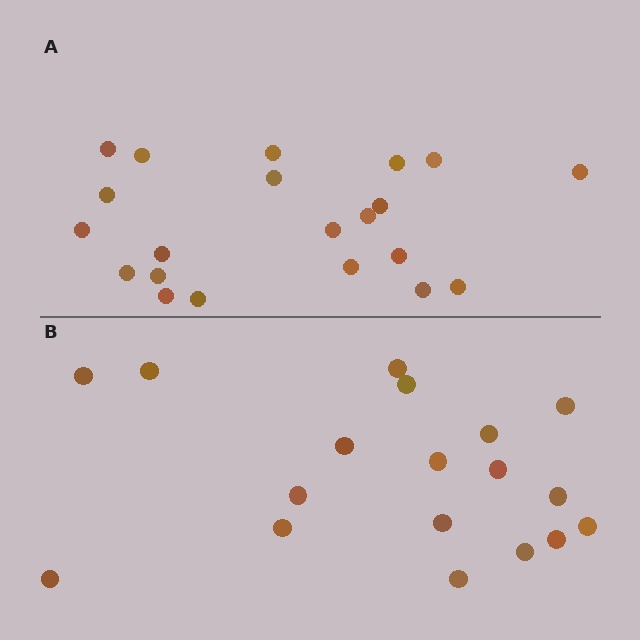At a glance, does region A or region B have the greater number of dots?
Region A (the top region) has more dots.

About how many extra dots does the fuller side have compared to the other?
Region A has just a few more — roughly 2 or 3 more dots than region B.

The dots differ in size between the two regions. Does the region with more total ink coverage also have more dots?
No. Region B has more total ink coverage because its dots are larger, but region A actually contains more individual dots. Total area can be misleading — the number of items is what matters here.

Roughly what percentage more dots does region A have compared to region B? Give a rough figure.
About 15% more.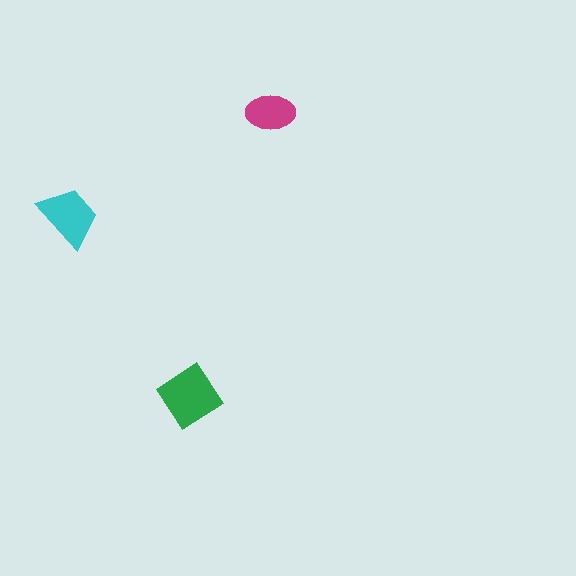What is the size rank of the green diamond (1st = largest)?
1st.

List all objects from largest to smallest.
The green diamond, the cyan trapezoid, the magenta ellipse.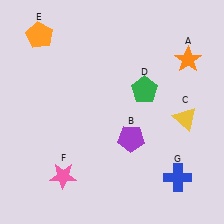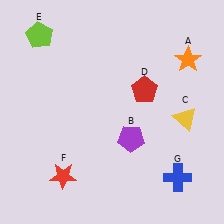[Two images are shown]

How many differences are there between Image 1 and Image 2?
There are 3 differences between the two images.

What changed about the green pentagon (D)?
In Image 1, D is green. In Image 2, it changed to red.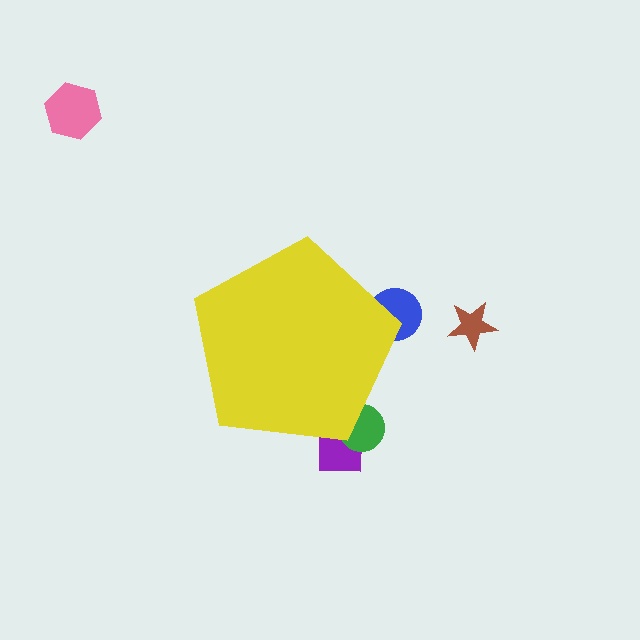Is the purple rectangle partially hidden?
Yes, the purple rectangle is partially hidden behind the yellow pentagon.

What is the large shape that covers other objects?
A yellow pentagon.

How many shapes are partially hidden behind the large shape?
3 shapes are partially hidden.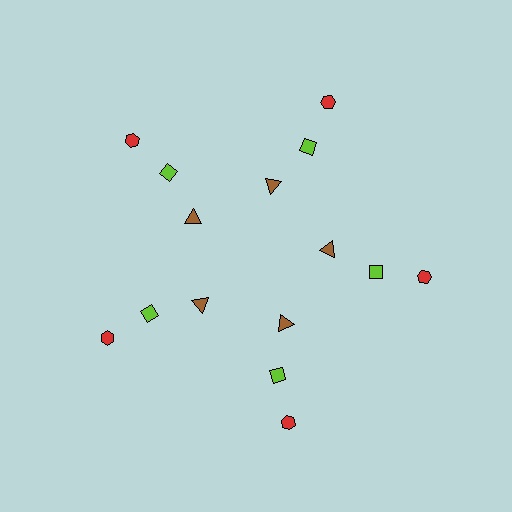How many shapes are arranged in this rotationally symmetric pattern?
There are 15 shapes, arranged in 5 groups of 3.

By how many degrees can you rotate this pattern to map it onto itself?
The pattern maps onto itself every 72 degrees of rotation.